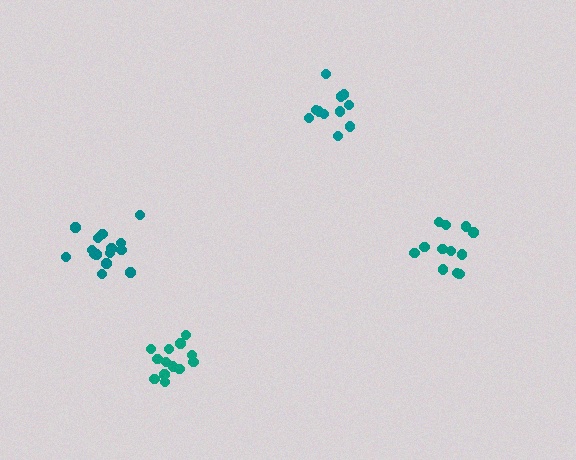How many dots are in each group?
Group 1: 12 dots, Group 2: 15 dots, Group 3: 12 dots, Group 4: 13 dots (52 total).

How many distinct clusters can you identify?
There are 4 distinct clusters.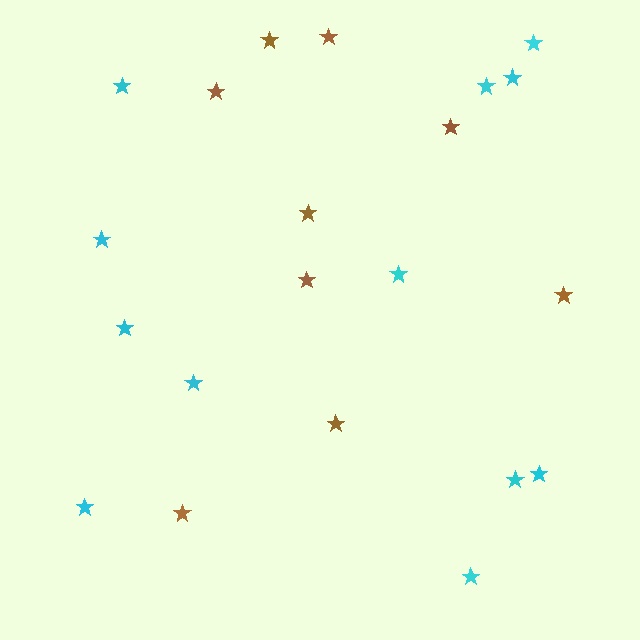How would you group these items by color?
There are 2 groups: one group of cyan stars (12) and one group of brown stars (9).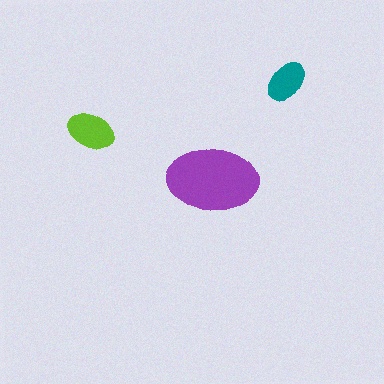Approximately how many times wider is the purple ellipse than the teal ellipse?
About 2 times wider.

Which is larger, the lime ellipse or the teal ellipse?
The lime one.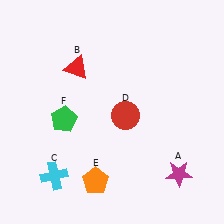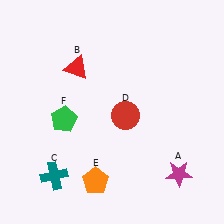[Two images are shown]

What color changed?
The cross (C) changed from cyan in Image 1 to teal in Image 2.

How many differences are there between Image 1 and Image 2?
There is 1 difference between the two images.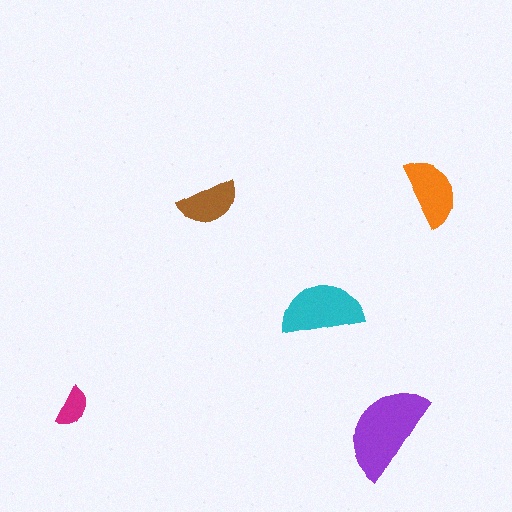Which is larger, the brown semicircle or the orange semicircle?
The orange one.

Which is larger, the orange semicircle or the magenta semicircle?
The orange one.